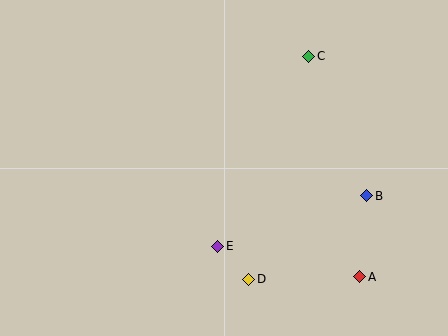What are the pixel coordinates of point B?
Point B is at (367, 196).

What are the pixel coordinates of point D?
Point D is at (249, 279).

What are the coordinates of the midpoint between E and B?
The midpoint between E and B is at (292, 221).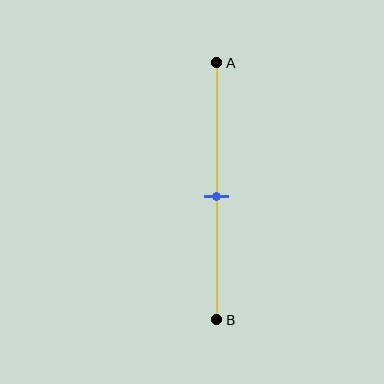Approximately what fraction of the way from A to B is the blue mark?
The blue mark is approximately 50% of the way from A to B.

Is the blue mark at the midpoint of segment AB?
Yes, the mark is approximately at the midpoint.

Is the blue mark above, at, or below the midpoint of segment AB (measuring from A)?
The blue mark is approximately at the midpoint of segment AB.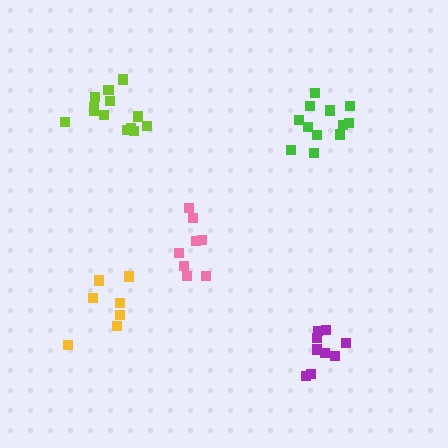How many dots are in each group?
Group 1: 13 dots, Group 2: 7 dots, Group 3: 8 dots, Group 4: 9 dots, Group 5: 12 dots (49 total).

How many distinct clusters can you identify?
There are 5 distinct clusters.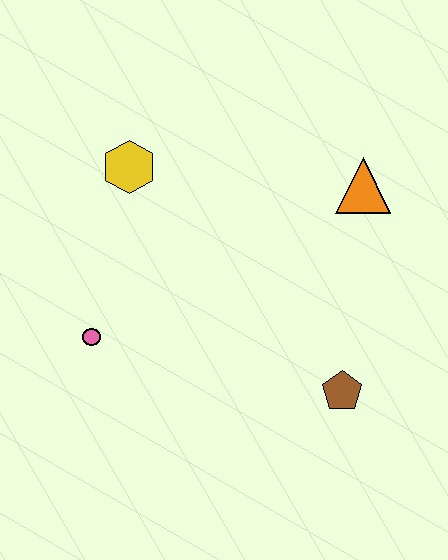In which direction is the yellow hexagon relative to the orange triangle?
The yellow hexagon is to the left of the orange triangle.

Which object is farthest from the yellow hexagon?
The brown pentagon is farthest from the yellow hexagon.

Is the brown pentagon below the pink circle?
Yes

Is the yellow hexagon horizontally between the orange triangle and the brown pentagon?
No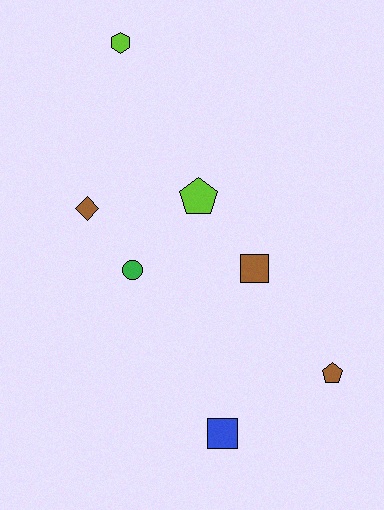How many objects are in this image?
There are 7 objects.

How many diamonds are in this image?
There is 1 diamond.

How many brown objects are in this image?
There are 3 brown objects.